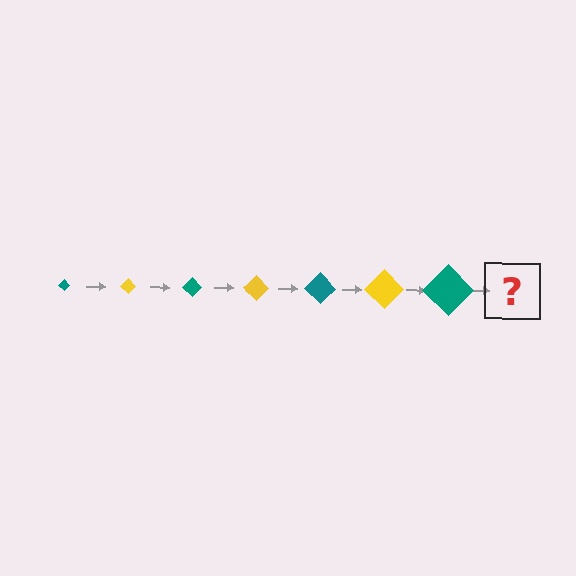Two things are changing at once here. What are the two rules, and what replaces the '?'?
The two rules are that the diamond grows larger each step and the color cycles through teal and yellow. The '?' should be a yellow diamond, larger than the previous one.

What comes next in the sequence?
The next element should be a yellow diamond, larger than the previous one.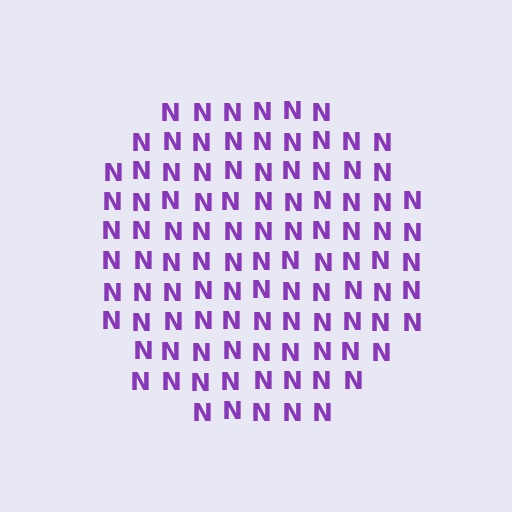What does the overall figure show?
The overall figure shows a circle.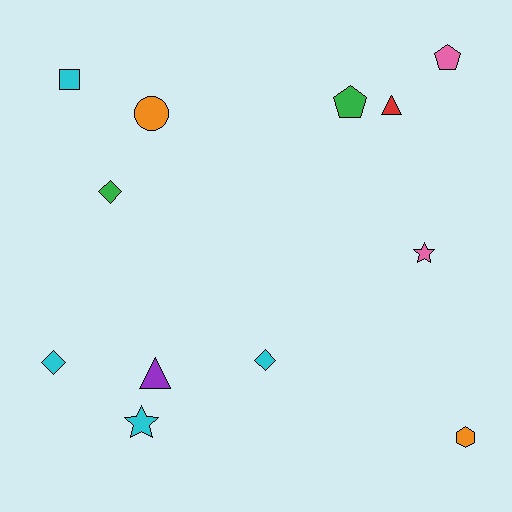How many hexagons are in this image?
There is 1 hexagon.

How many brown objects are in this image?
There are no brown objects.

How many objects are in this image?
There are 12 objects.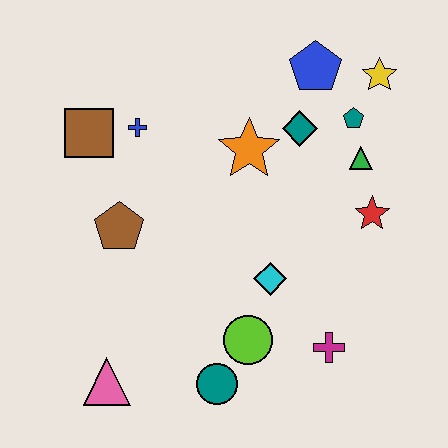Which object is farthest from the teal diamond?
The pink triangle is farthest from the teal diamond.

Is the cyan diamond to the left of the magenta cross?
Yes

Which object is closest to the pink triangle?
The teal circle is closest to the pink triangle.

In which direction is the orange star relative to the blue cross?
The orange star is to the right of the blue cross.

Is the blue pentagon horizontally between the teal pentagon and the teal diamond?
Yes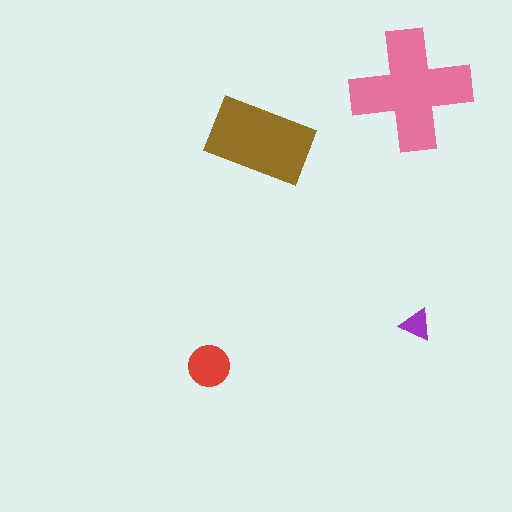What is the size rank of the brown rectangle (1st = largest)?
2nd.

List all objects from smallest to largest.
The purple triangle, the red circle, the brown rectangle, the pink cross.